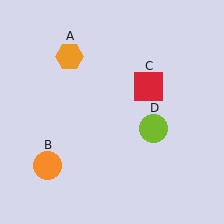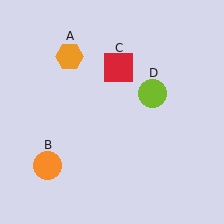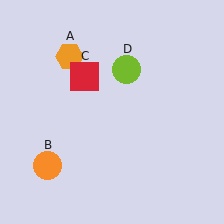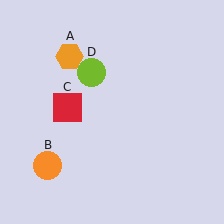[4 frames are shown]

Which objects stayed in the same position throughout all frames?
Orange hexagon (object A) and orange circle (object B) remained stationary.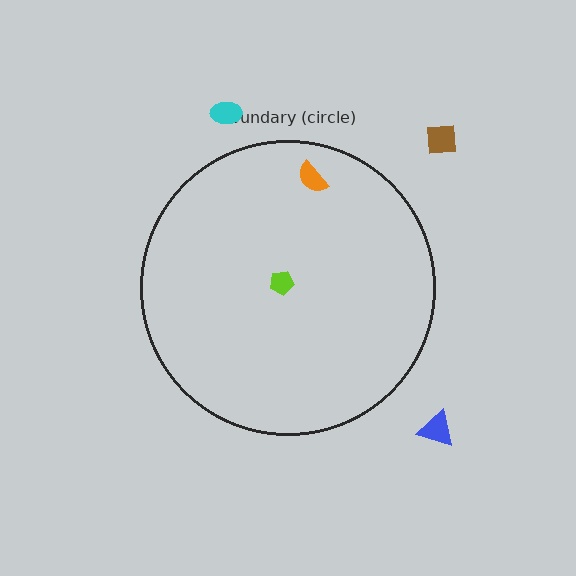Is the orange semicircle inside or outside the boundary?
Inside.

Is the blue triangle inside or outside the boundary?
Outside.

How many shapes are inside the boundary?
2 inside, 3 outside.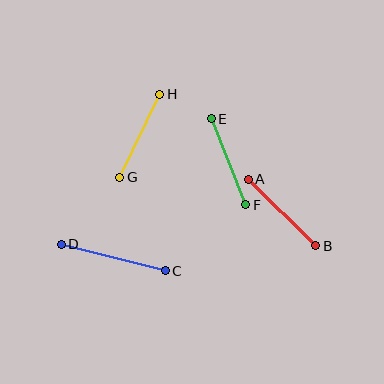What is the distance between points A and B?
The distance is approximately 95 pixels.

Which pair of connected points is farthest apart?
Points C and D are farthest apart.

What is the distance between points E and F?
The distance is approximately 92 pixels.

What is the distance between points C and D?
The distance is approximately 107 pixels.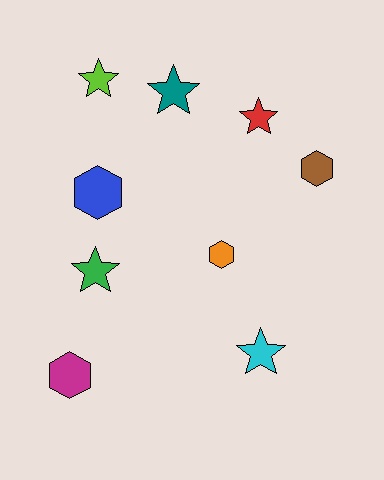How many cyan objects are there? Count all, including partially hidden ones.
There is 1 cyan object.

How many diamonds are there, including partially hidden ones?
There are no diamonds.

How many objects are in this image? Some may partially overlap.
There are 9 objects.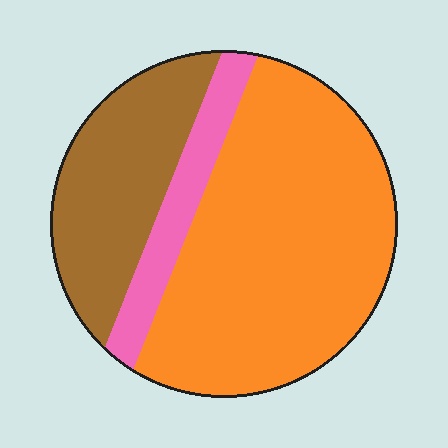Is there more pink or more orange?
Orange.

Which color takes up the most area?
Orange, at roughly 60%.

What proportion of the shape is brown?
Brown takes up about one quarter (1/4) of the shape.